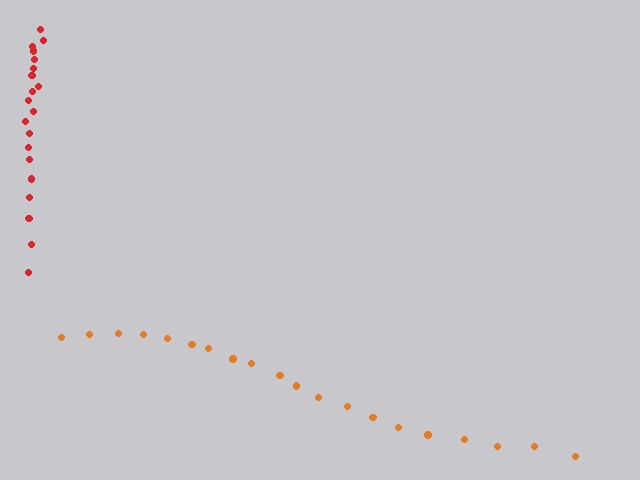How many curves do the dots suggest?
There are 2 distinct paths.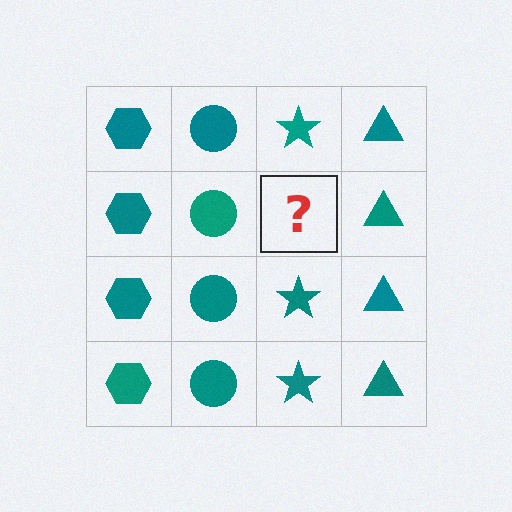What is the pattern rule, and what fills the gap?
The rule is that each column has a consistent shape. The gap should be filled with a teal star.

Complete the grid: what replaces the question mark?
The question mark should be replaced with a teal star.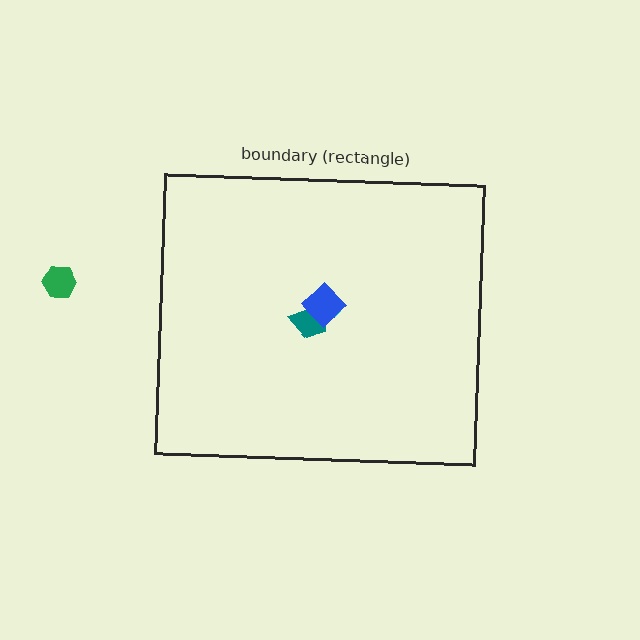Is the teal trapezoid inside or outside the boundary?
Inside.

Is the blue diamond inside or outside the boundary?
Inside.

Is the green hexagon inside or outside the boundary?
Outside.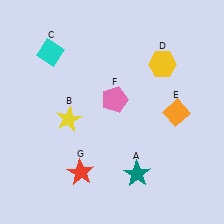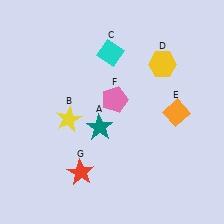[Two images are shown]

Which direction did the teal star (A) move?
The teal star (A) moved up.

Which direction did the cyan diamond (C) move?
The cyan diamond (C) moved right.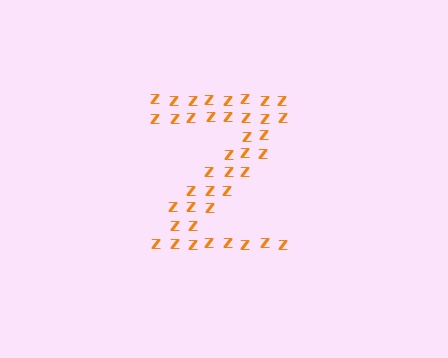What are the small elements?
The small elements are letter Z's.